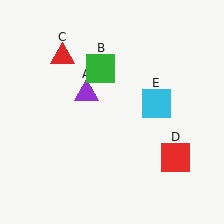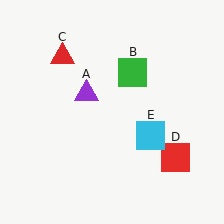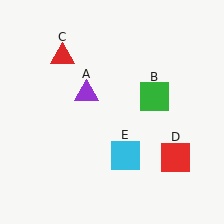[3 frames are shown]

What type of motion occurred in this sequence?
The green square (object B), cyan square (object E) rotated clockwise around the center of the scene.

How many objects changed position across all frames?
2 objects changed position: green square (object B), cyan square (object E).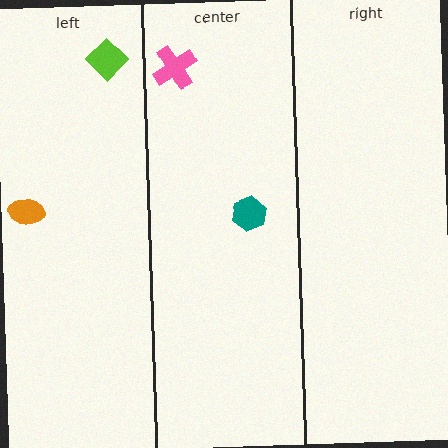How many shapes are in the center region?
2.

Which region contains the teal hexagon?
The center region.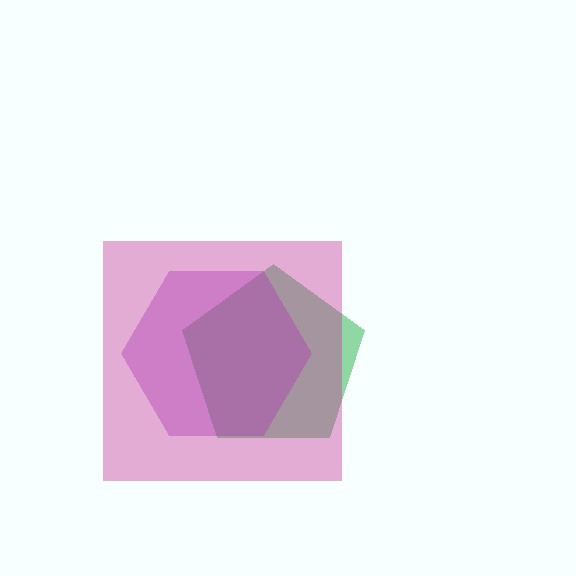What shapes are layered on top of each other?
The layered shapes are: a green pentagon, a purple hexagon, a magenta square.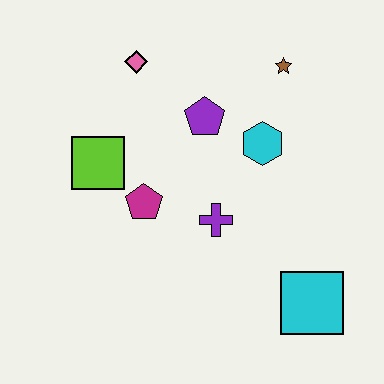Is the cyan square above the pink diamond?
No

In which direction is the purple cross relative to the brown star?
The purple cross is below the brown star.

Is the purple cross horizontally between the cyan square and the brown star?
No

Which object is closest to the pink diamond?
The purple pentagon is closest to the pink diamond.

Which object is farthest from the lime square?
The cyan square is farthest from the lime square.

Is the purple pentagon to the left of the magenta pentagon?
No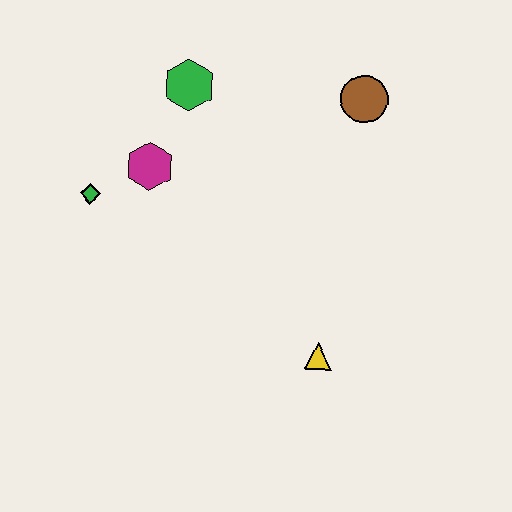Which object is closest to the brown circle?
The green hexagon is closest to the brown circle.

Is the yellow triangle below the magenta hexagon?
Yes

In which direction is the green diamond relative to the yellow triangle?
The green diamond is to the left of the yellow triangle.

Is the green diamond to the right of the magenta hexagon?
No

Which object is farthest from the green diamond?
The brown circle is farthest from the green diamond.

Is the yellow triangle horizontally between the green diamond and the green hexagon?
No